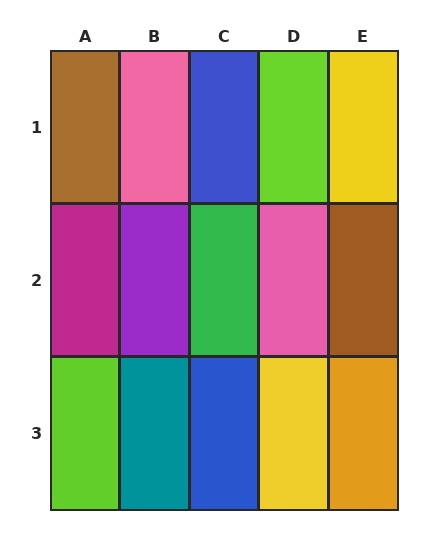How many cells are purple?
1 cell is purple.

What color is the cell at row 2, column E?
Brown.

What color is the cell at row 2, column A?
Magenta.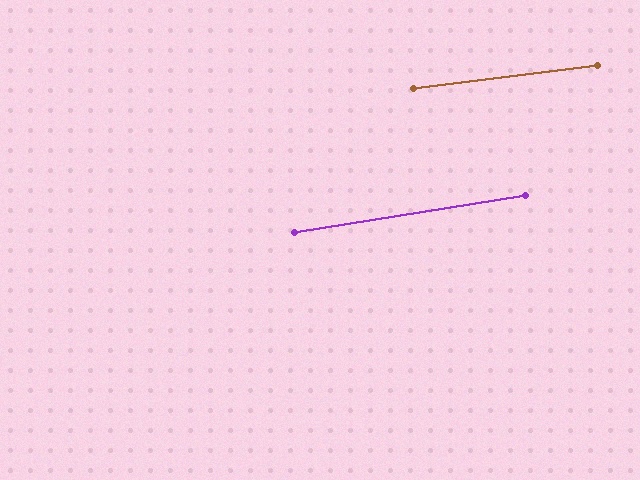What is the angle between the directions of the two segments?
Approximately 2 degrees.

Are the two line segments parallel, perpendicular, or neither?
Parallel — their directions differ by only 1.9°.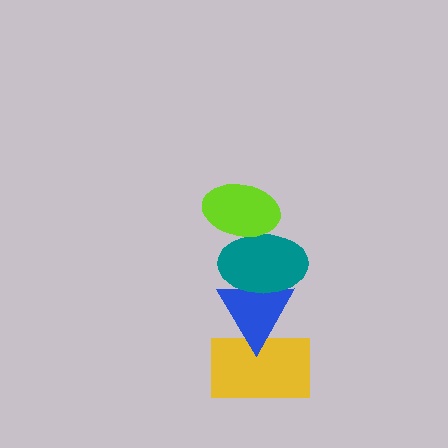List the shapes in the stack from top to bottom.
From top to bottom: the lime ellipse, the teal ellipse, the blue triangle, the yellow rectangle.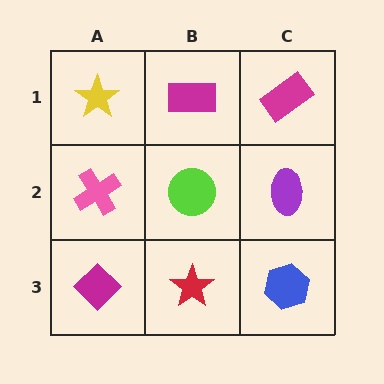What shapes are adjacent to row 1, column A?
A pink cross (row 2, column A), a magenta rectangle (row 1, column B).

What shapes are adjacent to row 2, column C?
A magenta rectangle (row 1, column C), a blue hexagon (row 3, column C), a lime circle (row 2, column B).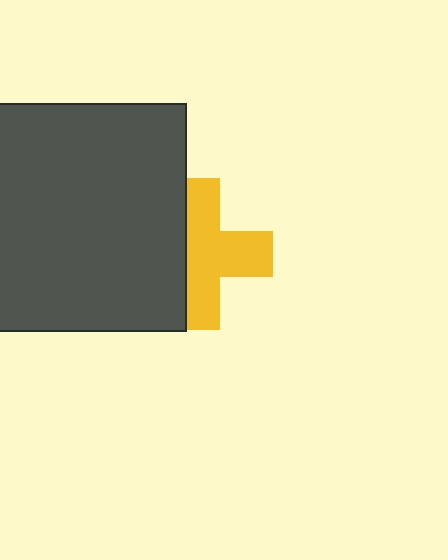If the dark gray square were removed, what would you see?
You would see the complete yellow cross.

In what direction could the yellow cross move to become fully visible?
The yellow cross could move right. That would shift it out from behind the dark gray square entirely.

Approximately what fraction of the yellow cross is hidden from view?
Roughly 38% of the yellow cross is hidden behind the dark gray square.